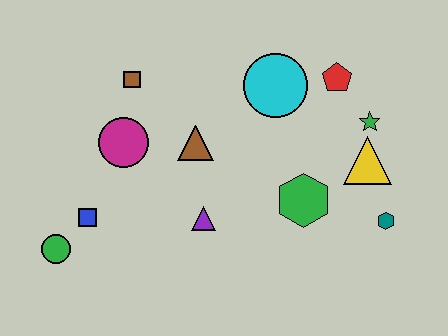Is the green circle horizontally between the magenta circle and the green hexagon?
No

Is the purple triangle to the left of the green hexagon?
Yes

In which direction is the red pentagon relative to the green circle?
The red pentagon is to the right of the green circle.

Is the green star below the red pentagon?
Yes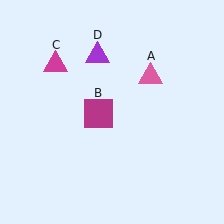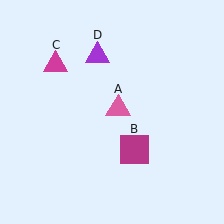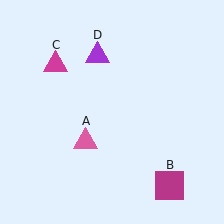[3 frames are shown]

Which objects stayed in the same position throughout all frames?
Magenta triangle (object C) and purple triangle (object D) remained stationary.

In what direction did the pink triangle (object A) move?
The pink triangle (object A) moved down and to the left.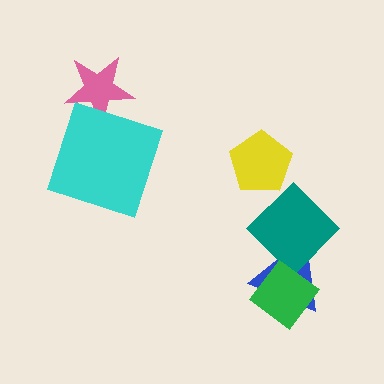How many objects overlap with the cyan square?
1 object overlaps with the cyan square.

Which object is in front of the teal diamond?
The green diamond is in front of the teal diamond.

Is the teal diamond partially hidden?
Yes, it is partially covered by another shape.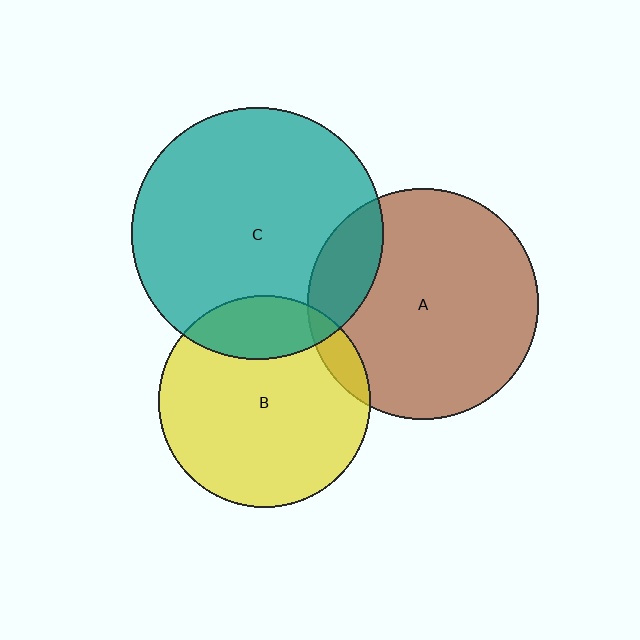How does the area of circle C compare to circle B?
Approximately 1.4 times.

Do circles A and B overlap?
Yes.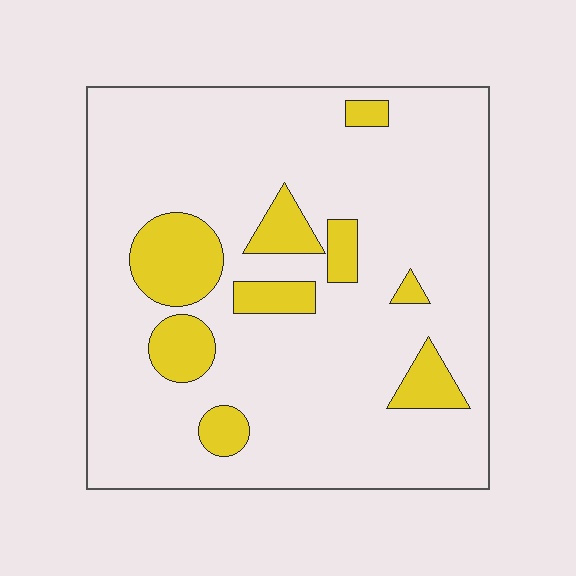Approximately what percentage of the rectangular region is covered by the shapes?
Approximately 15%.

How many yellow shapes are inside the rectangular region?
9.